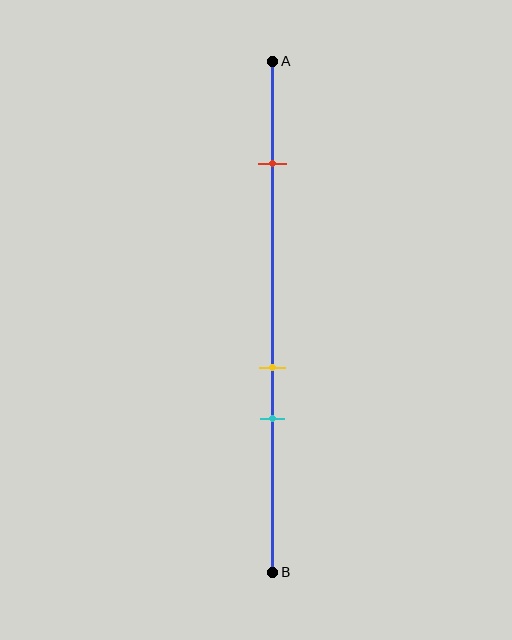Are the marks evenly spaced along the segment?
No, the marks are not evenly spaced.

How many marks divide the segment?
There are 3 marks dividing the segment.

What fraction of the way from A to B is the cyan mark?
The cyan mark is approximately 70% (0.7) of the way from A to B.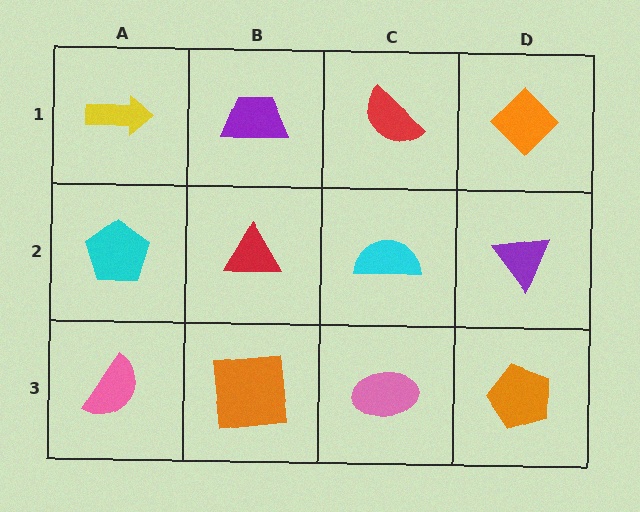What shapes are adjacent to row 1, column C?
A cyan semicircle (row 2, column C), a purple trapezoid (row 1, column B), an orange diamond (row 1, column D).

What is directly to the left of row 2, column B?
A cyan pentagon.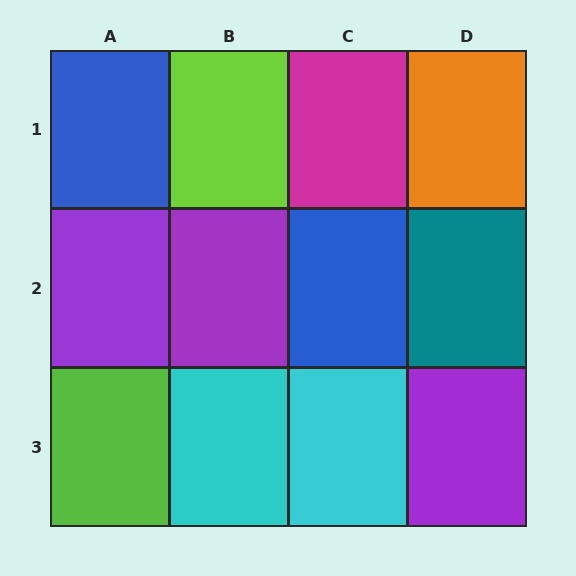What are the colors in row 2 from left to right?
Purple, purple, blue, teal.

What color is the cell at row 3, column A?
Lime.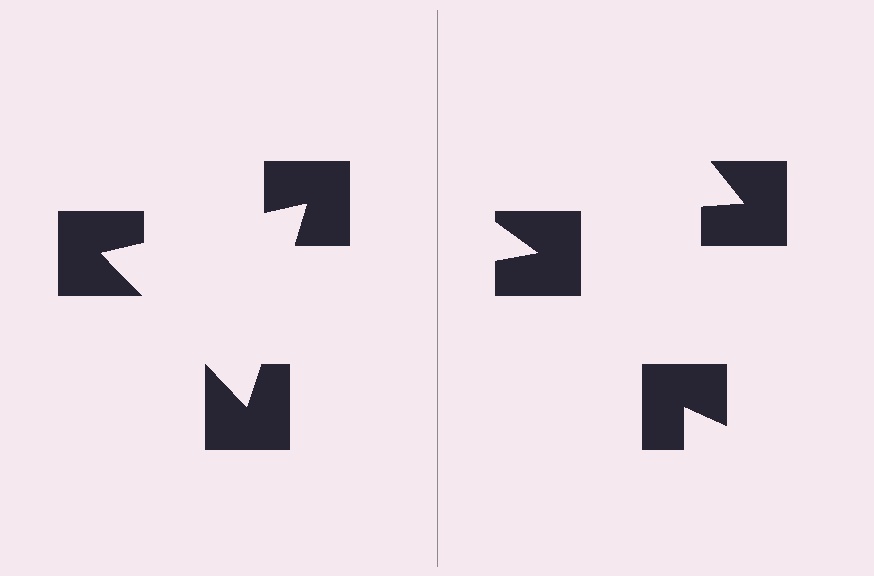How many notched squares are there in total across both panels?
6 — 3 on each side.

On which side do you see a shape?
An illusory triangle appears on the left side. On the right side the wedge cuts are rotated, so no coherent shape forms.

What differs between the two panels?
The notched squares are positioned identically on both sides; only the wedge orientations differ. On the left they align to a triangle; on the right they are misaligned.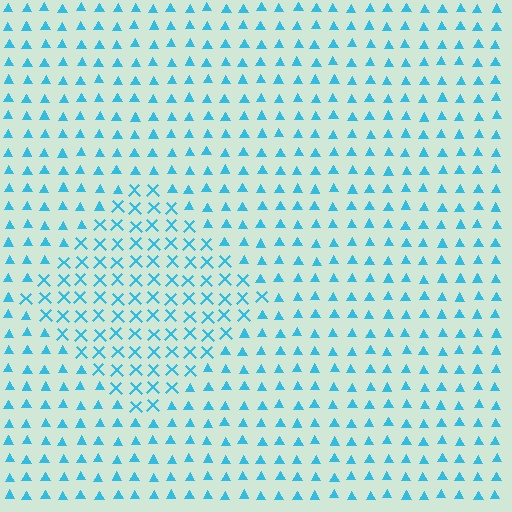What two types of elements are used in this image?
The image uses X marks inside the diamond region and triangles outside it.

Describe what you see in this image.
The image is filled with small cyan elements arranged in a uniform grid. A diamond-shaped region contains X marks, while the surrounding area contains triangles. The boundary is defined purely by the change in element shape.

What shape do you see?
I see a diamond.